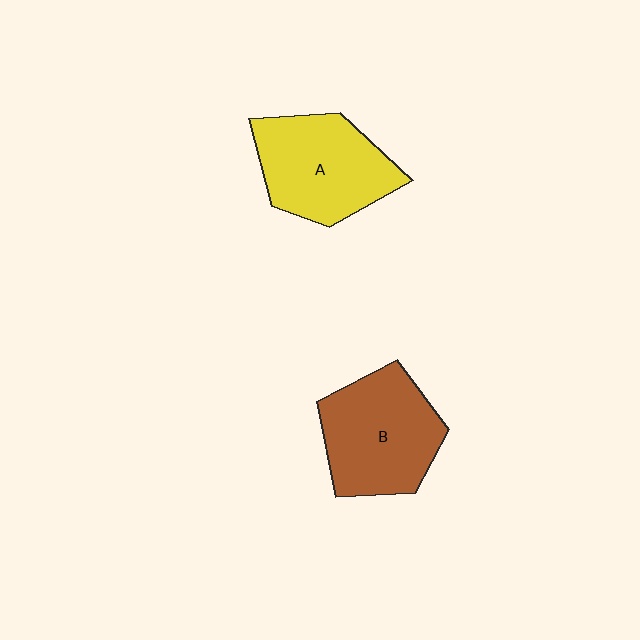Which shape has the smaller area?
Shape A (yellow).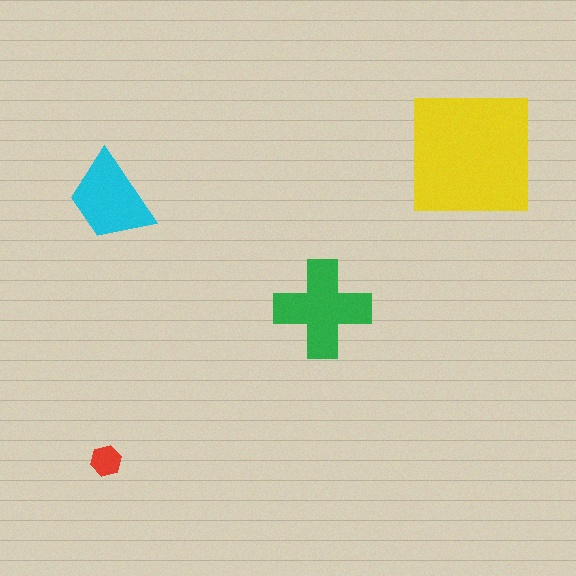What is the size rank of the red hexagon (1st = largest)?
4th.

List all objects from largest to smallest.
The yellow square, the green cross, the cyan trapezoid, the red hexagon.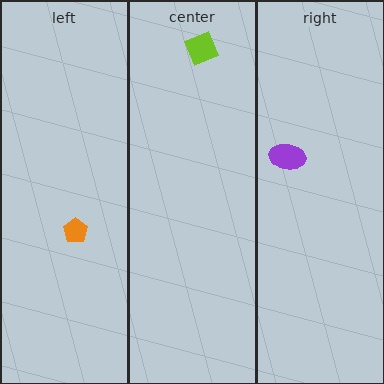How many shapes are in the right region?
1.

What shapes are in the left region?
The orange pentagon.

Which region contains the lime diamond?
The center region.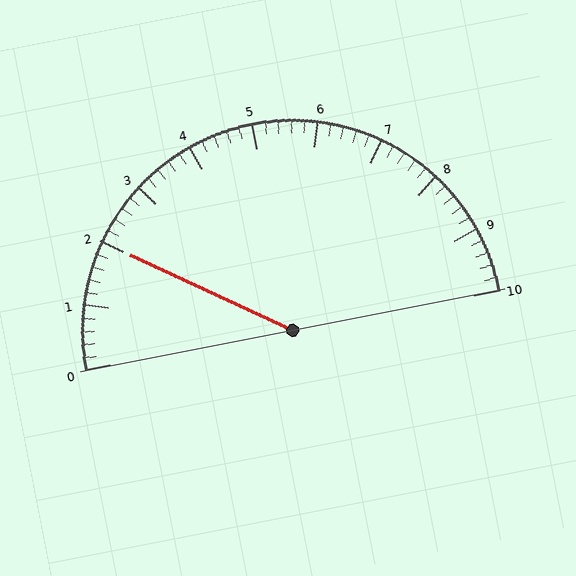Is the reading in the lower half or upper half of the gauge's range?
The reading is in the lower half of the range (0 to 10).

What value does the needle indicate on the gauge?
The needle indicates approximately 2.0.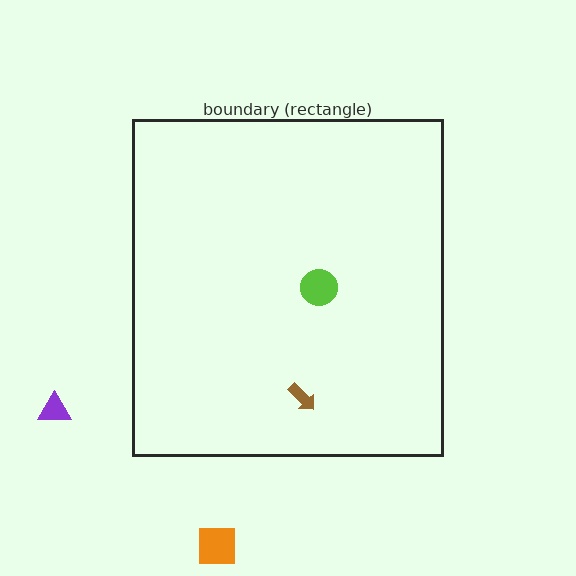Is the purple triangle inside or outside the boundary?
Outside.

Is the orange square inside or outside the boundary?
Outside.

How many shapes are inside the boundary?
2 inside, 2 outside.